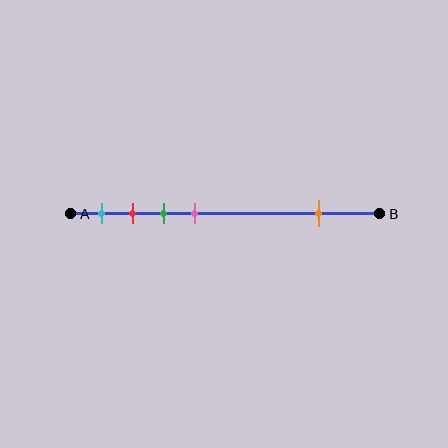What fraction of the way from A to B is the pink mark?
The pink mark is approximately 40% (0.4) of the way from A to B.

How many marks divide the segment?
There are 5 marks dividing the segment.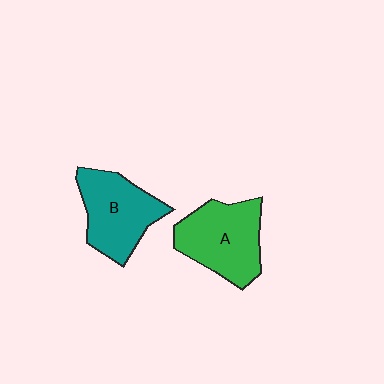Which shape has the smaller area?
Shape B (teal).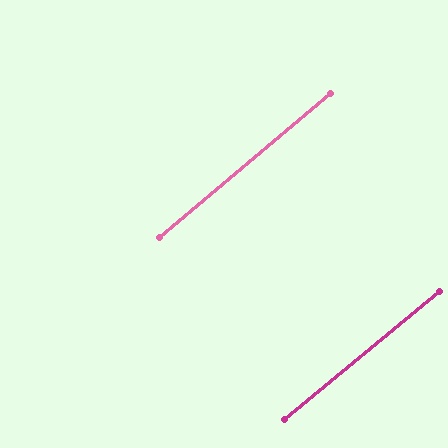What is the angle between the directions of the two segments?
Approximately 1 degree.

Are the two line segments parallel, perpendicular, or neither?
Parallel — their directions differ by only 0.5°.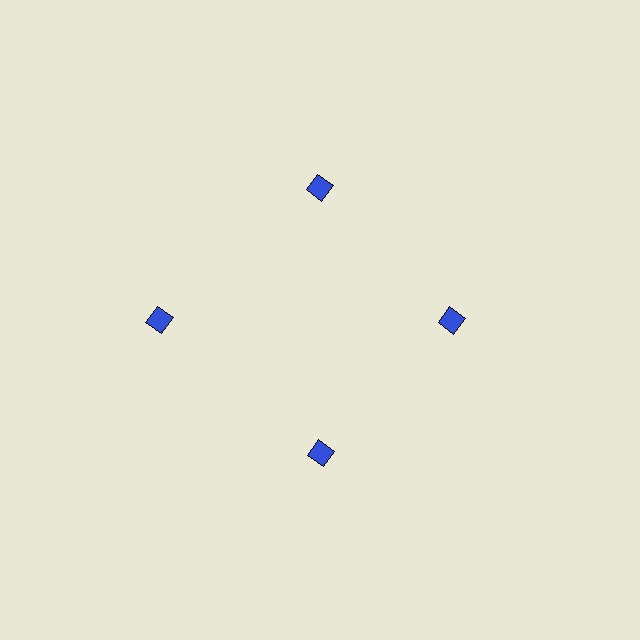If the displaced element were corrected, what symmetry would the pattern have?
It would have 4-fold rotational symmetry — the pattern would map onto itself every 90 degrees.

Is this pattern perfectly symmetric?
No. The 4 blue squares are arranged in a ring, but one element near the 9 o'clock position is pushed outward from the center, breaking the 4-fold rotational symmetry.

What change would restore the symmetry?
The symmetry would be restored by moving it inward, back onto the ring so that all 4 squares sit at equal angles and equal distance from the center.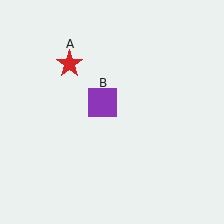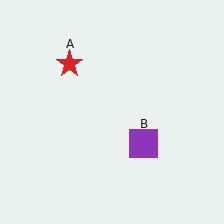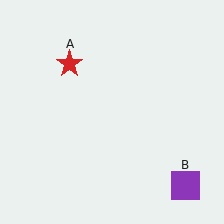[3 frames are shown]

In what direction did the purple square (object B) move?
The purple square (object B) moved down and to the right.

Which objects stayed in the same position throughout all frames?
Red star (object A) remained stationary.